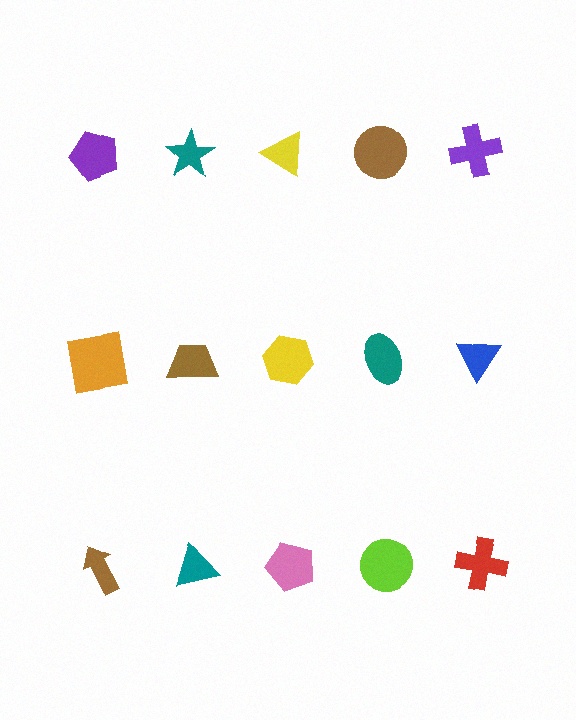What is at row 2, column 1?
An orange square.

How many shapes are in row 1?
5 shapes.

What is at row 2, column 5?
A blue triangle.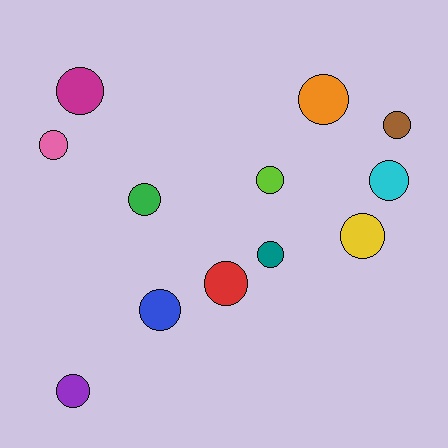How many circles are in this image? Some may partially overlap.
There are 12 circles.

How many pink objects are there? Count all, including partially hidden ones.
There is 1 pink object.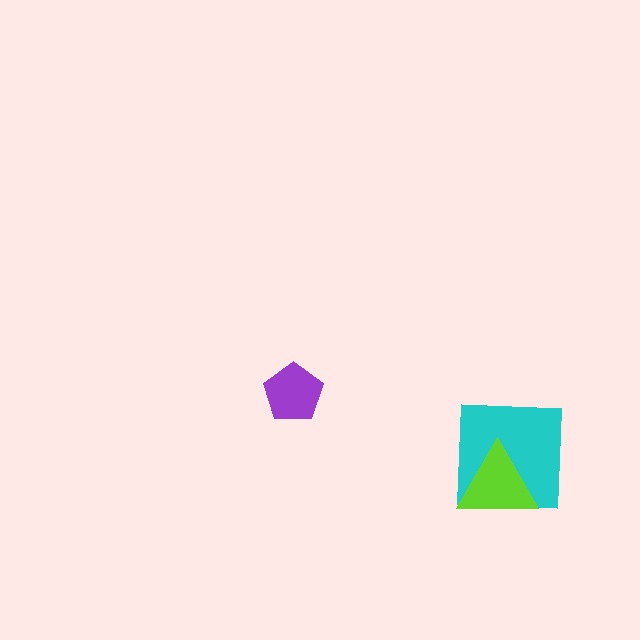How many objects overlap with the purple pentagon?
0 objects overlap with the purple pentagon.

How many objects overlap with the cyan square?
1 object overlaps with the cyan square.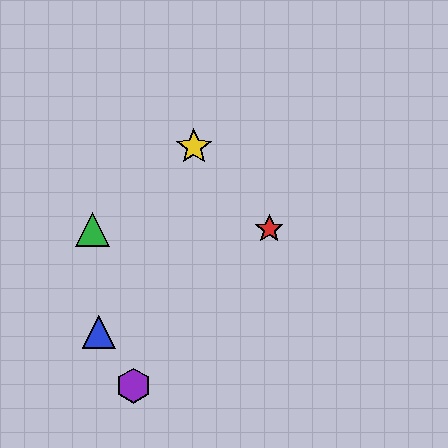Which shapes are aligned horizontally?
The red star, the green triangle are aligned horizontally.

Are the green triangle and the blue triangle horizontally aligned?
No, the green triangle is at y≈229 and the blue triangle is at y≈332.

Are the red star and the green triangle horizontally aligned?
Yes, both are at y≈229.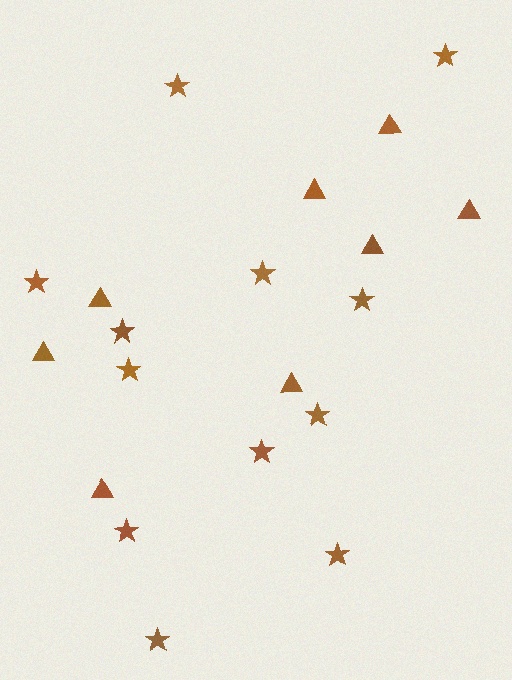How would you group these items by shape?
There are 2 groups: one group of triangles (8) and one group of stars (12).